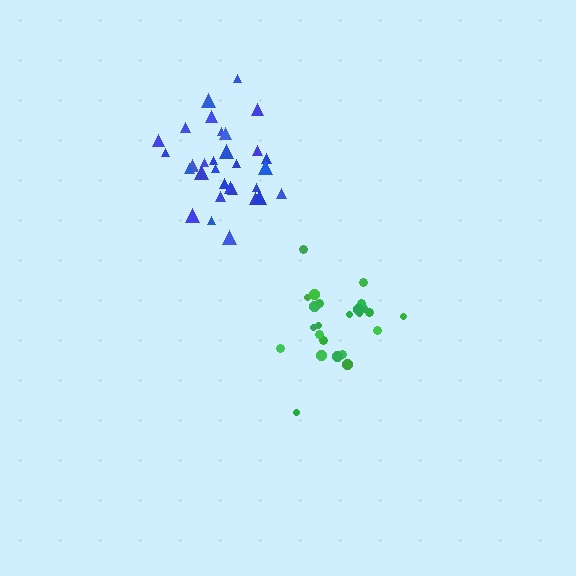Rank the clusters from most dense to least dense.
blue, green.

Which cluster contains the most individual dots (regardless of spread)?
Blue (31).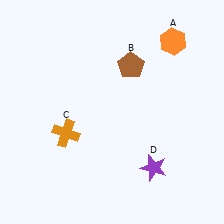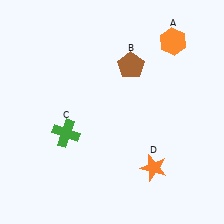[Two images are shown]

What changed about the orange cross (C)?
In Image 1, C is orange. In Image 2, it changed to green.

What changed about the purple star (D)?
In Image 1, D is purple. In Image 2, it changed to orange.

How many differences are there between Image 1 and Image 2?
There are 2 differences between the two images.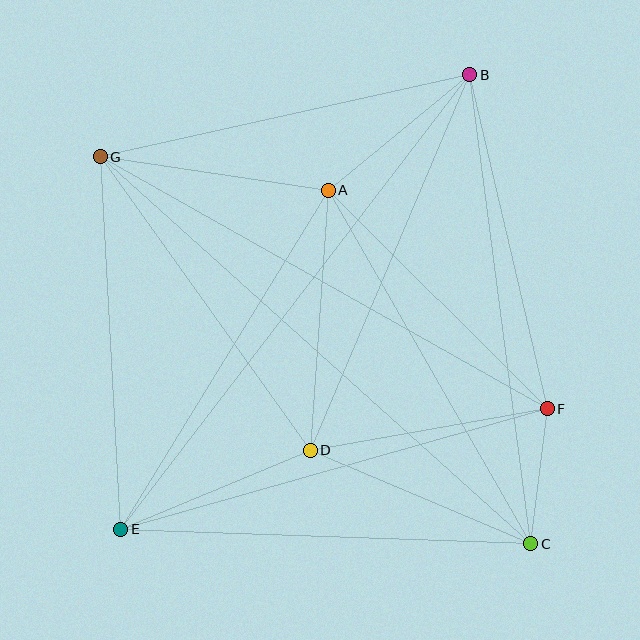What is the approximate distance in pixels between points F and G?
The distance between F and G is approximately 513 pixels.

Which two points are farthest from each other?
Points C and G are farthest from each other.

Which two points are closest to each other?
Points C and F are closest to each other.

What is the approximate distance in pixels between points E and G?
The distance between E and G is approximately 373 pixels.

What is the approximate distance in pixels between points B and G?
The distance between B and G is approximately 378 pixels.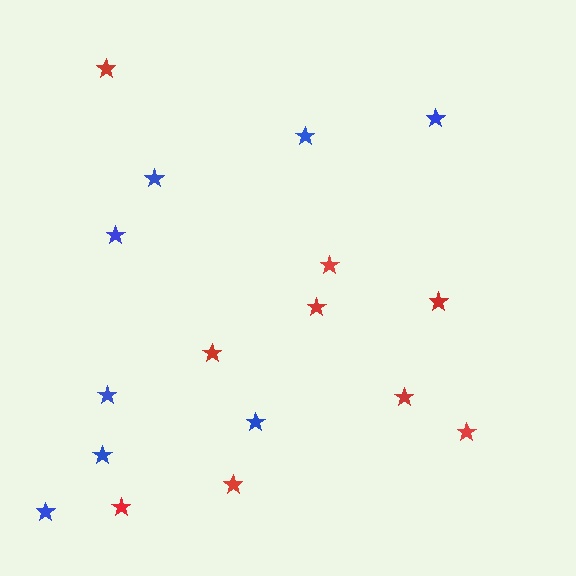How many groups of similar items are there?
There are 2 groups: one group of red stars (9) and one group of blue stars (8).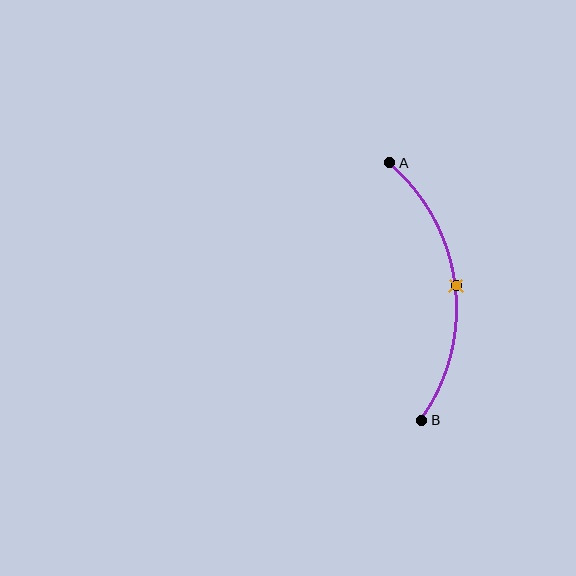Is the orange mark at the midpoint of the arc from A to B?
Yes. The orange mark lies on the arc at equal arc-length from both A and B — it is the arc midpoint.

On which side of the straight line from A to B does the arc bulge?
The arc bulges to the right of the straight line connecting A and B.